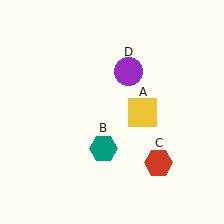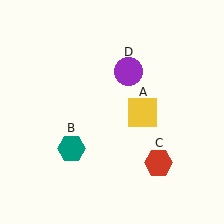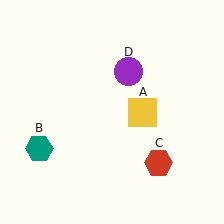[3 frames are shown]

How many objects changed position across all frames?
1 object changed position: teal hexagon (object B).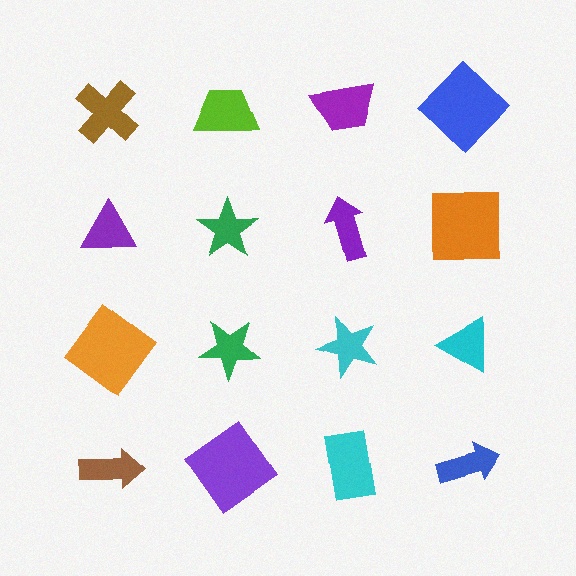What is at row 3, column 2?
A green star.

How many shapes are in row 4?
4 shapes.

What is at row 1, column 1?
A brown cross.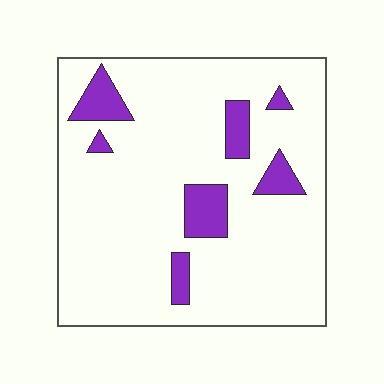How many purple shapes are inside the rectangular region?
7.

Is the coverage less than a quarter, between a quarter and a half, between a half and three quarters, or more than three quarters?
Less than a quarter.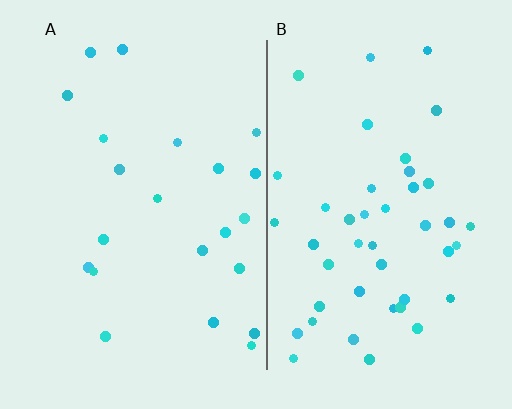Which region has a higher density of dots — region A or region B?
B (the right).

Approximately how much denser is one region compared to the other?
Approximately 2.0× — region B over region A.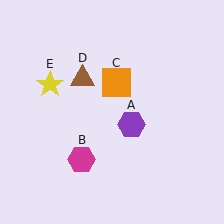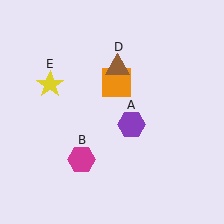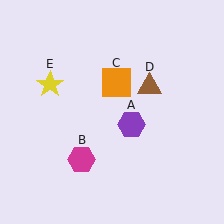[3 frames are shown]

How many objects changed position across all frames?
1 object changed position: brown triangle (object D).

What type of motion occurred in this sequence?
The brown triangle (object D) rotated clockwise around the center of the scene.